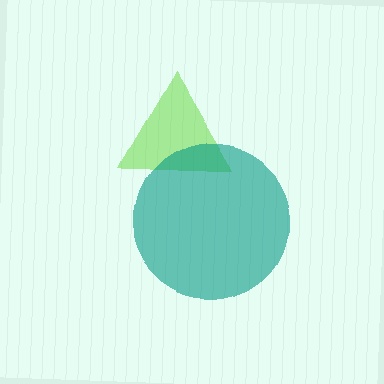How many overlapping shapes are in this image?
There are 2 overlapping shapes in the image.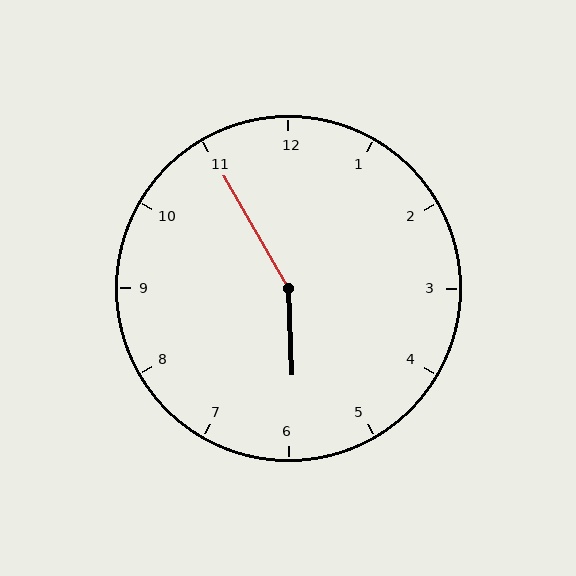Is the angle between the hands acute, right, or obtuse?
It is obtuse.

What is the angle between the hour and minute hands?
Approximately 152 degrees.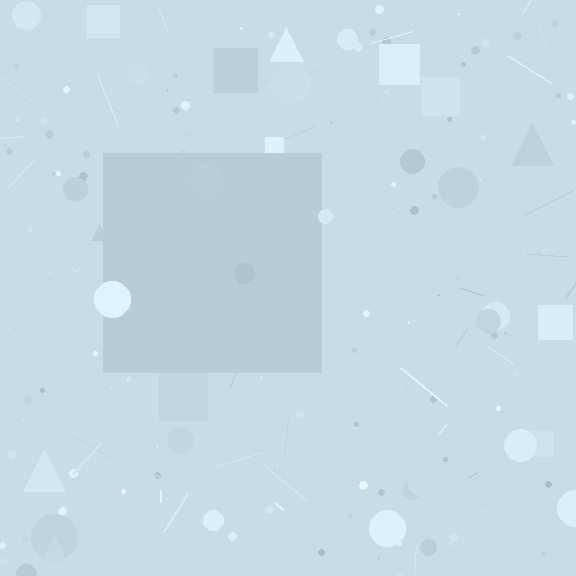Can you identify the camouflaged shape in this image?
The camouflaged shape is a square.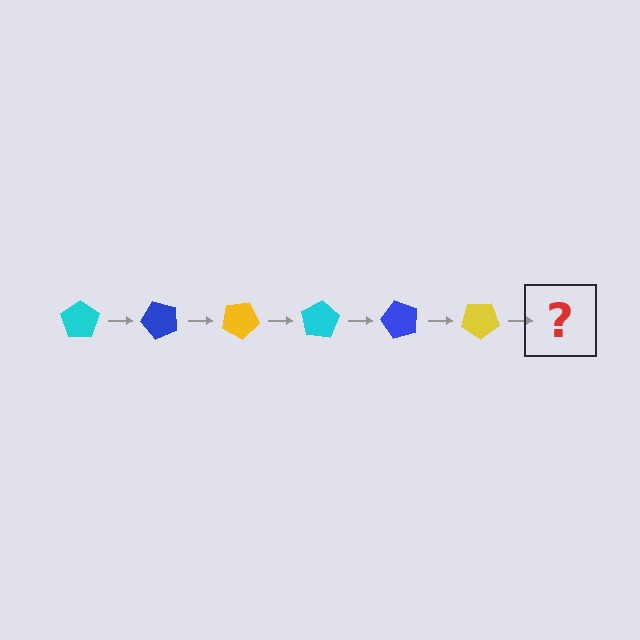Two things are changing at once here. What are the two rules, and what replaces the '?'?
The two rules are that it rotates 50 degrees each step and the color cycles through cyan, blue, and yellow. The '?' should be a cyan pentagon, rotated 300 degrees from the start.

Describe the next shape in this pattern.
It should be a cyan pentagon, rotated 300 degrees from the start.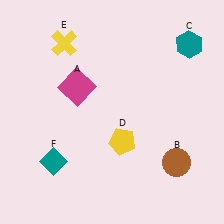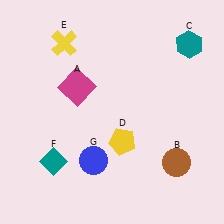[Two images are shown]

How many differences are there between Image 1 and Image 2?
There is 1 difference between the two images.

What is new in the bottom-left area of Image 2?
A blue circle (G) was added in the bottom-left area of Image 2.